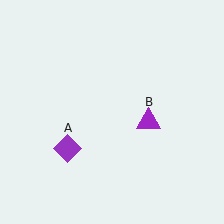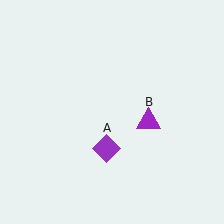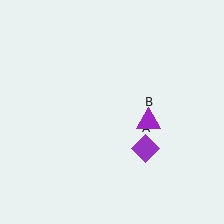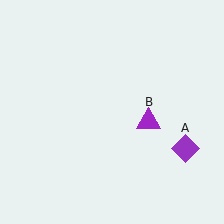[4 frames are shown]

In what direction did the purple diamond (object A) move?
The purple diamond (object A) moved right.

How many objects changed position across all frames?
1 object changed position: purple diamond (object A).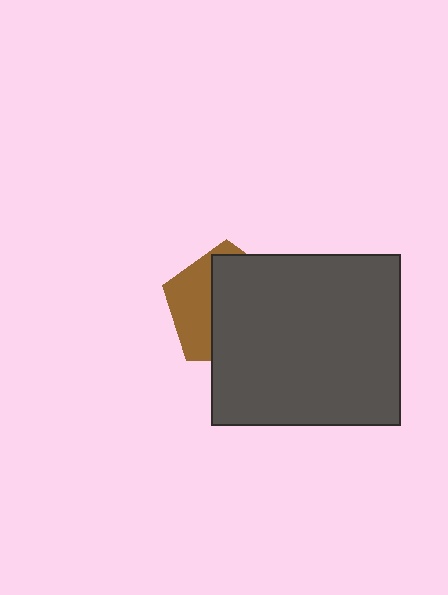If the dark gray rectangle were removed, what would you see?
You would see the complete brown pentagon.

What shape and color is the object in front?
The object in front is a dark gray rectangle.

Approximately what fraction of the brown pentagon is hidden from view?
Roughly 63% of the brown pentagon is hidden behind the dark gray rectangle.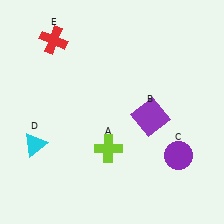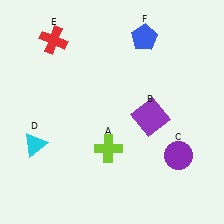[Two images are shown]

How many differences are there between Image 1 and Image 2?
There is 1 difference between the two images.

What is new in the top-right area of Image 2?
A blue pentagon (F) was added in the top-right area of Image 2.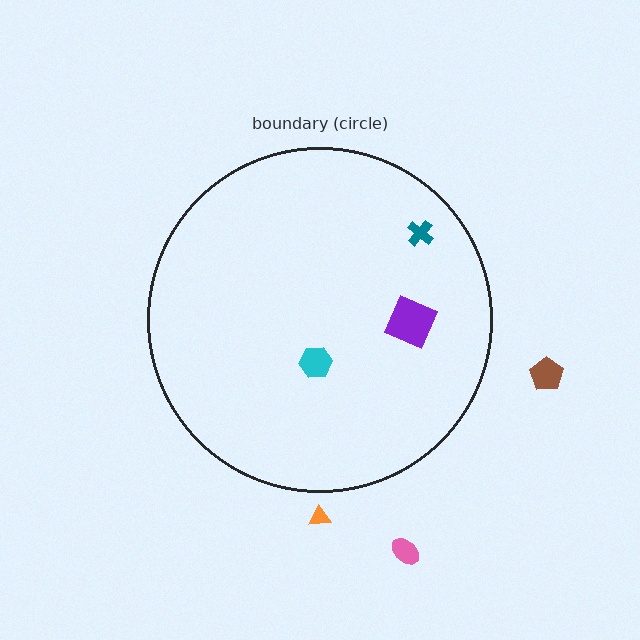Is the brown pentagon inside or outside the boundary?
Outside.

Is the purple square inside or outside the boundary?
Inside.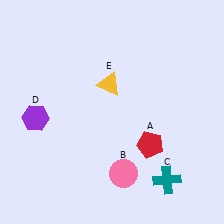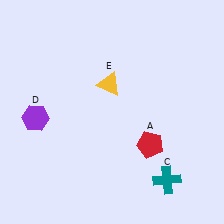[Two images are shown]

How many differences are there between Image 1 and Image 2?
There is 1 difference between the two images.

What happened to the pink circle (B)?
The pink circle (B) was removed in Image 2. It was in the bottom-right area of Image 1.